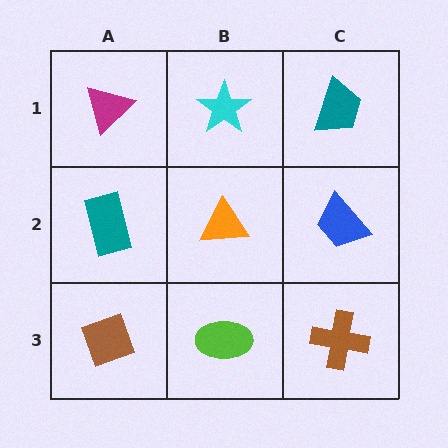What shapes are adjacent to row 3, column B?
An orange triangle (row 2, column B), a brown diamond (row 3, column A), a brown cross (row 3, column C).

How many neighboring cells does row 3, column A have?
2.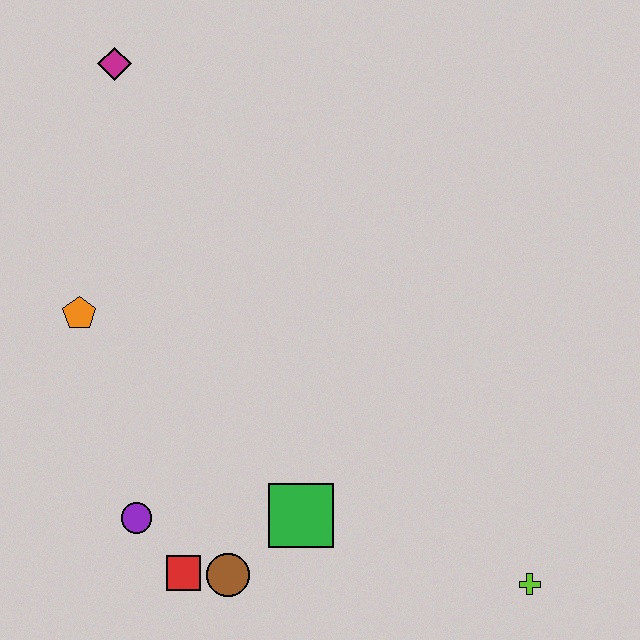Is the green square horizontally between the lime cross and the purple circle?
Yes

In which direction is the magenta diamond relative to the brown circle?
The magenta diamond is above the brown circle.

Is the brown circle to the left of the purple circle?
No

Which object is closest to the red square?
The brown circle is closest to the red square.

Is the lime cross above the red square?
No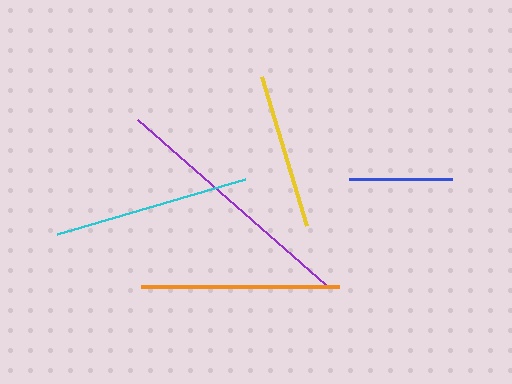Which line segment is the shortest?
The blue line is the shortest at approximately 103 pixels.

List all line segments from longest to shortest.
From longest to shortest: purple, orange, cyan, yellow, blue.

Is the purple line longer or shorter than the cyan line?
The purple line is longer than the cyan line.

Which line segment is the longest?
The purple line is the longest at approximately 250 pixels.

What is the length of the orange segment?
The orange segment is approximately 198 pixels long.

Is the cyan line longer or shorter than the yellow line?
The cyan line is longer than the yellow line.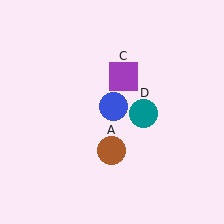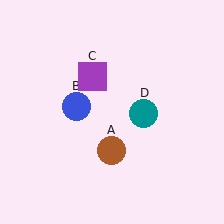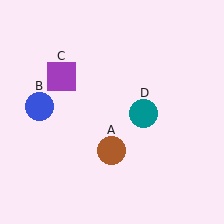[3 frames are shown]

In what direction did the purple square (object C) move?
The purple square (object C) moved left.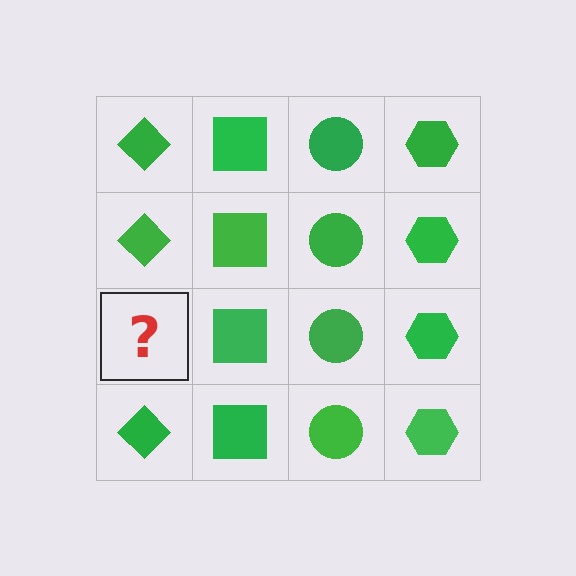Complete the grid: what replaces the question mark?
The question mark should be replaced with a green diamond.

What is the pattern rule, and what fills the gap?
The rule is that each column has a consistent shape. The gap should be filled with a green diamond.